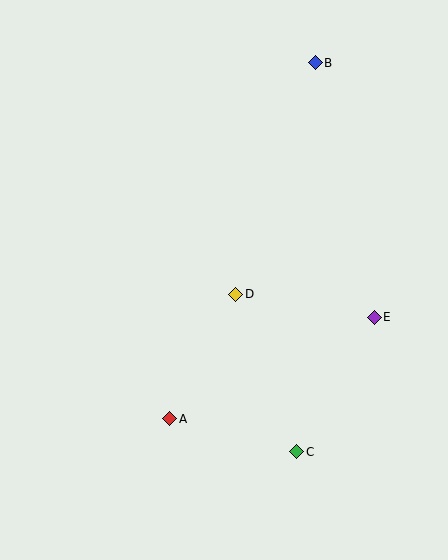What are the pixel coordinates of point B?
Point B is at (315, 63).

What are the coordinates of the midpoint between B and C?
The midpoint between B and C is at (306, 257).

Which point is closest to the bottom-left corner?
Point A is closest to the bottom-left corner.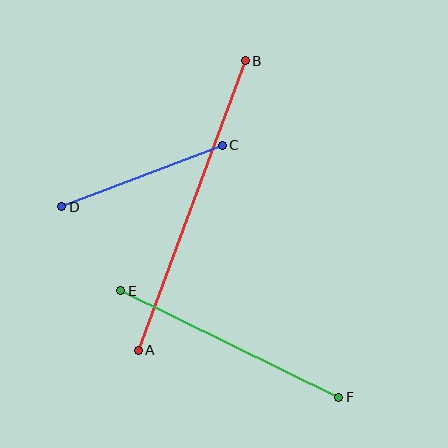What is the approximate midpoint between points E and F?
The midpoint is at approximately (230, 344) pixels.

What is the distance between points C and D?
The distance is approximately 172 pixels.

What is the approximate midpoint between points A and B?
The midpoint is at approximately (192, 206) pixels.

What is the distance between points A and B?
The distance is approximately 309 pixels.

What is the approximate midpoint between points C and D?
The midpoint is at approximately (142, 176) pixels.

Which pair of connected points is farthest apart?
Points A and B are farthest apart.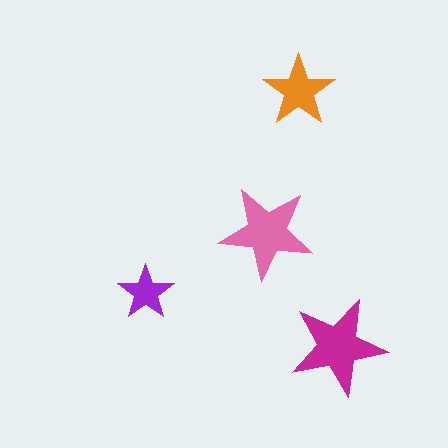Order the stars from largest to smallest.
the magenta one, the pink one, the orange one, the purple one.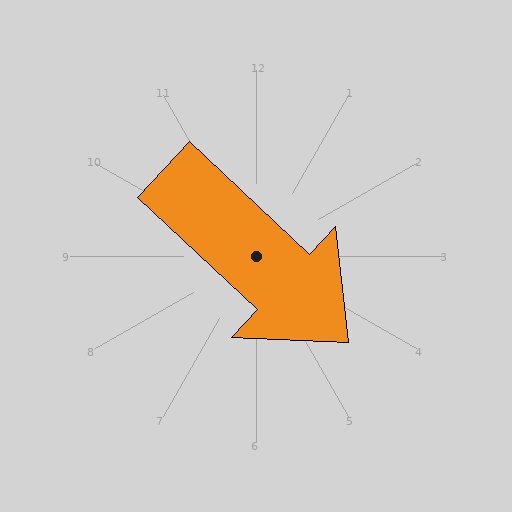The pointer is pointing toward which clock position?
Roughly 4 o'clock.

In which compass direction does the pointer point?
Southeast.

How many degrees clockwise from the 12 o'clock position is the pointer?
Approximately 133 degrees.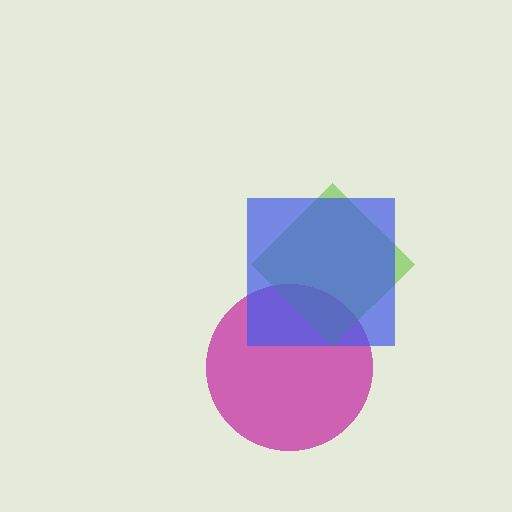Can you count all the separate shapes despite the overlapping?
Yes, there are 3 separate shapes.